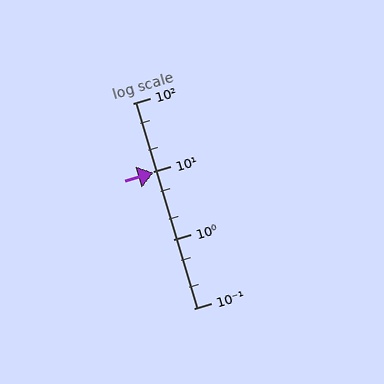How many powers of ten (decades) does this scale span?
The scale spans 3 decades, from 0.1 to 100.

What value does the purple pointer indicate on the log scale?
The pointer indicates approximately 9.6.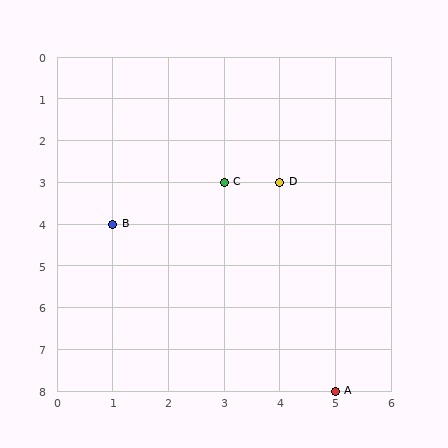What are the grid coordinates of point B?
Point B is at grid coordinates (1, 4).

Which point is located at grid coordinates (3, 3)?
Point C is at (3, 3).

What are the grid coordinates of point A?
Point A is at grid coordinates (5, 8).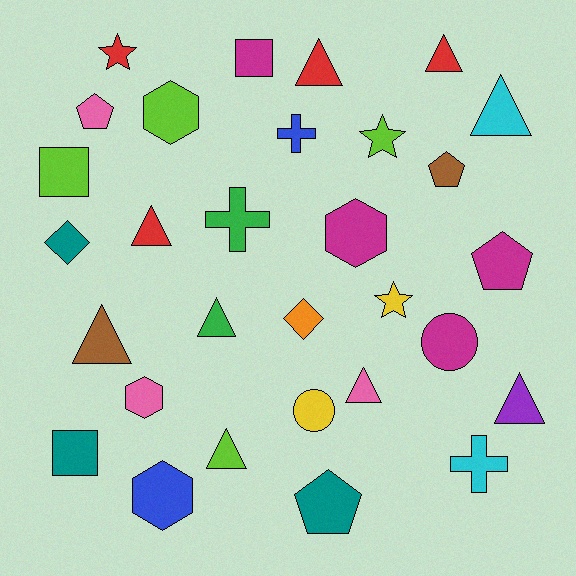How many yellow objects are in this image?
There are 2 yellow objects.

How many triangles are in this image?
There are 9 triangles.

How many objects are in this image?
There are 30 objects.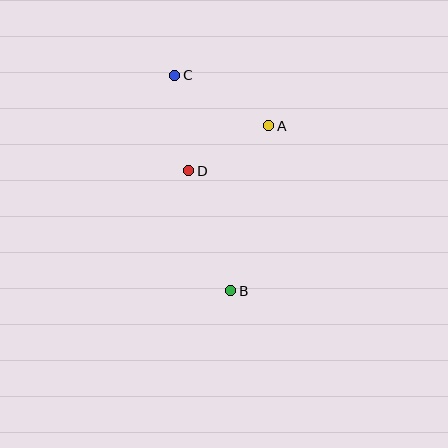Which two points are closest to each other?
Points A and D are closest to each other.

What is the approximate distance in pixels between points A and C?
The distance between A and C is approximately 107 pixels.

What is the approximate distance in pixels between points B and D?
The distance between B and D is approximately 127 pixels.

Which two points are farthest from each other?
Points B and C are farthest from each other.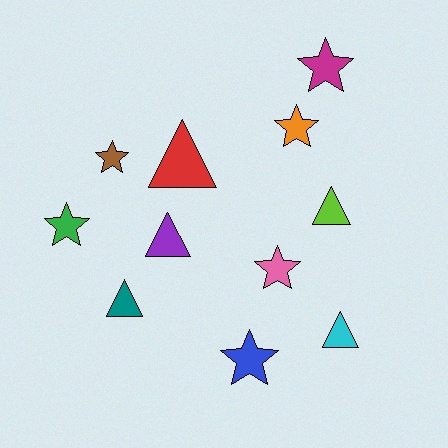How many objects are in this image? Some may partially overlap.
There are 11 objects.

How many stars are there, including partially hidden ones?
There are 6 stars.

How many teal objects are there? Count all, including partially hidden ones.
There is 1 teal object.